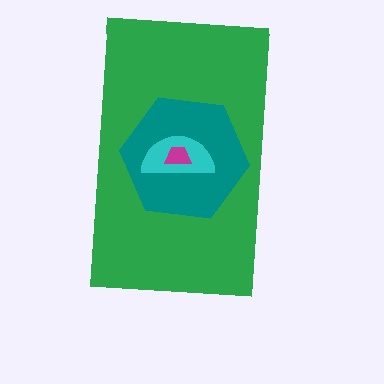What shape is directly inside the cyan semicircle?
The magenta trapezoid.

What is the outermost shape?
The green rectangle.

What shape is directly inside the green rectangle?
The teal hexagon.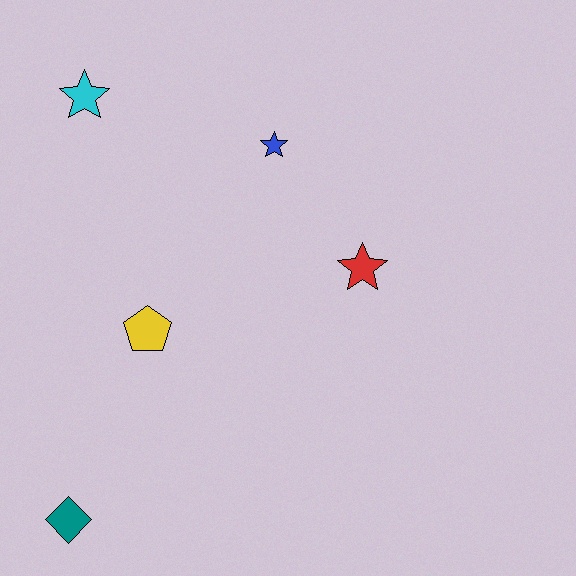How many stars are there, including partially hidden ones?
There are 3 stars.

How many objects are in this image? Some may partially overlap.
There are 5 objects.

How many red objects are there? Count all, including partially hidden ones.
There is 1 red object.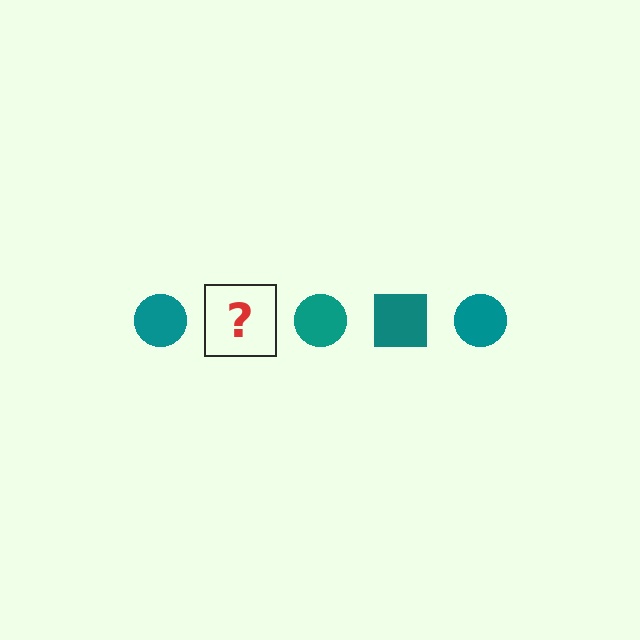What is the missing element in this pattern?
The missing element is a teal square.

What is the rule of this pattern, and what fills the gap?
The rule is that the pattern cycles through circle, square shapes in teal. The gap should be filled with a teal square.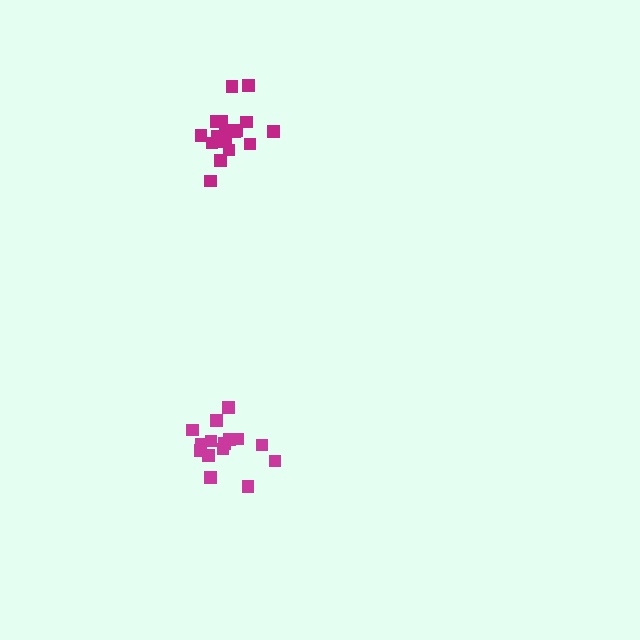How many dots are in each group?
Group 1: 15 dots, Group 2: 19 dots (34 total).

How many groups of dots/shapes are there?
There are 2 groups.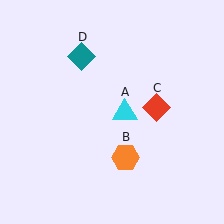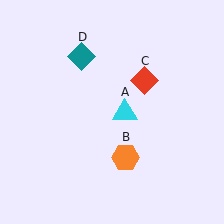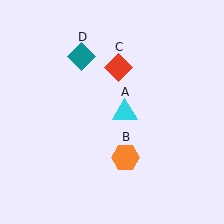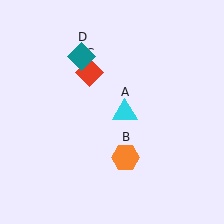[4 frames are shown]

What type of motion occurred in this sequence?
The red diamond (object C) rotated counterclockwise around the center of the scene.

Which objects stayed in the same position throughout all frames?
Cyan triangle (object A) and orange hexagon (object B) and teal diamond (object D) remained stationary.